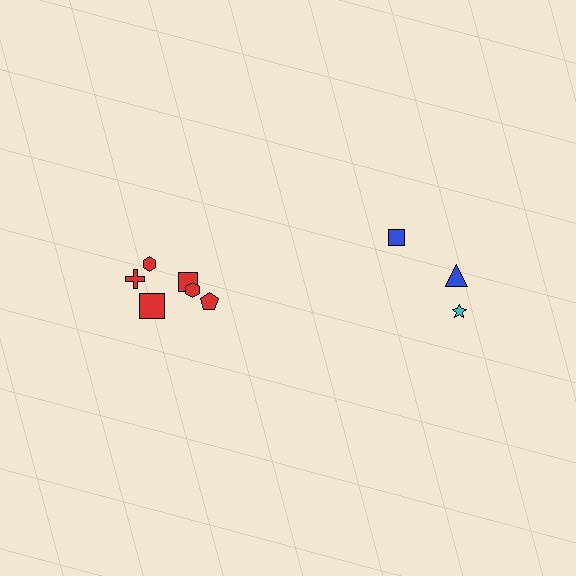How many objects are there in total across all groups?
There are 9 objects.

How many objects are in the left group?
There are 6 objects.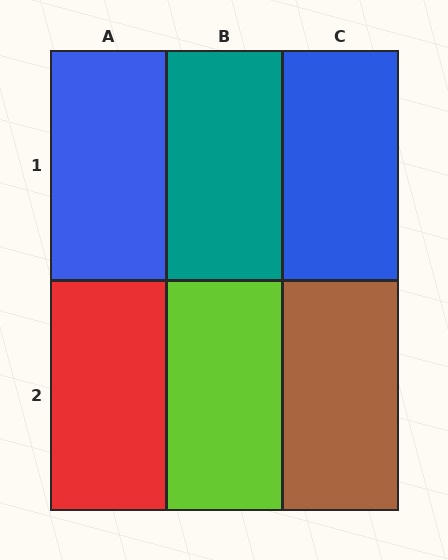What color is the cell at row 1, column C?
Blue.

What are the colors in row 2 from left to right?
Red, lime, brown.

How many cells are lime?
1 cell is lime.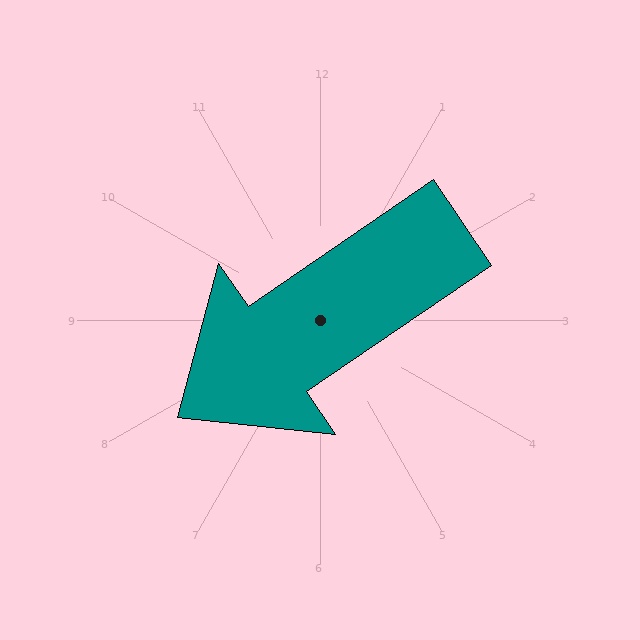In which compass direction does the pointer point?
Southwest.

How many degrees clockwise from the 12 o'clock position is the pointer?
Approximately 236 degrees.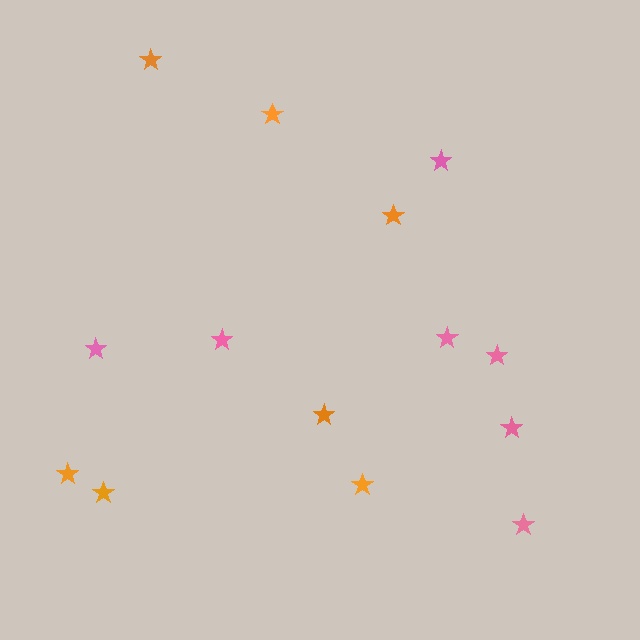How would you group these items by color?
There are 2 groups: one group of pink stars (7) and one group of orange stars (7).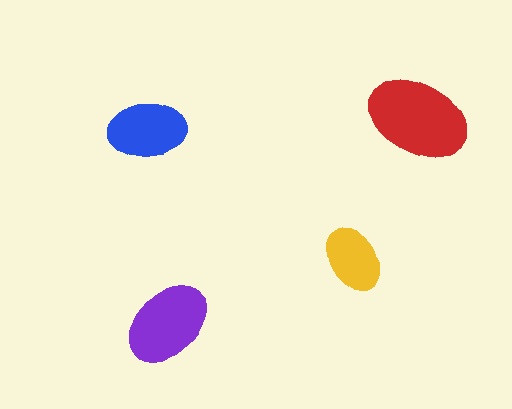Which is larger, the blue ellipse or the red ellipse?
The red one.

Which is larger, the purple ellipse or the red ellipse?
The red one.